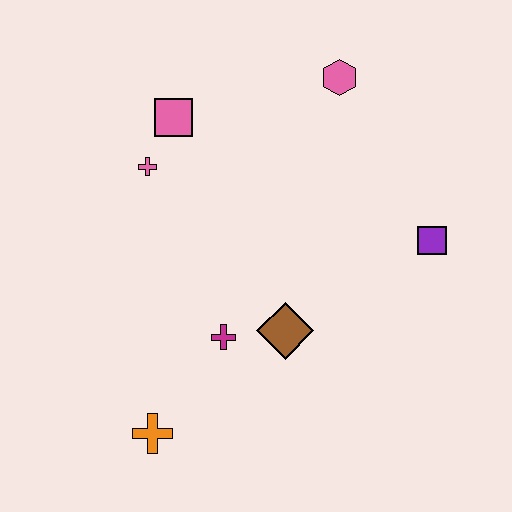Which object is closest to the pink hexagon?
The pink square is closest to the pink hexagon.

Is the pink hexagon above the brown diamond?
Yes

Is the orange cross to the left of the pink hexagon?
Yes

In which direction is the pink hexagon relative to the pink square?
The pink hexagon is to the right of the pink square.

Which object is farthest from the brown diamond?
The pink hexagon is farthest from the brown diamond.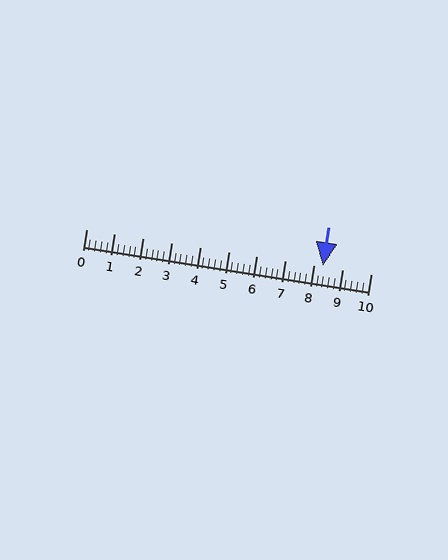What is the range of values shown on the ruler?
The ruler shows values from 0 to 10.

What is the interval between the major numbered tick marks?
The major tick marks are spaced 1 units apart.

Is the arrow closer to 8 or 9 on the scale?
The arrow is closer to 8.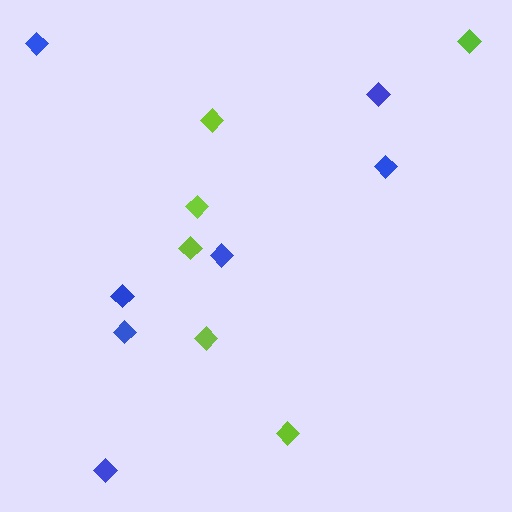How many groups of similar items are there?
There are 2 groups: one group of blue diamonds (7) and one group of lime diamonds (6).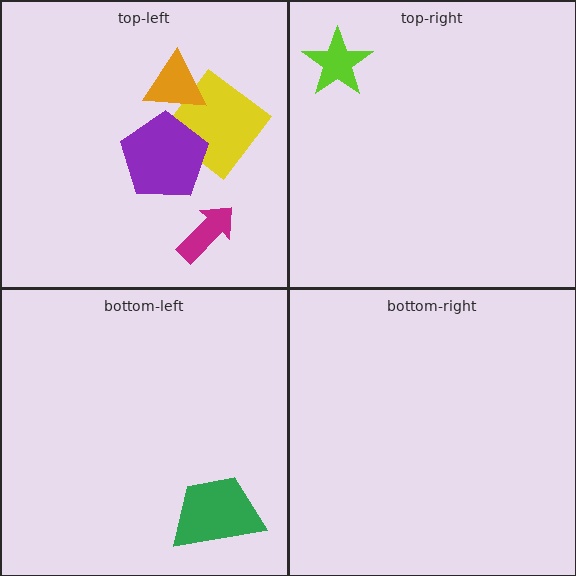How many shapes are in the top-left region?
4.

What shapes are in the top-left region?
The yellow diamond, the purple pentagon, the orange triangle, the magenta arrow.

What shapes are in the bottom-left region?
The green trapezoid.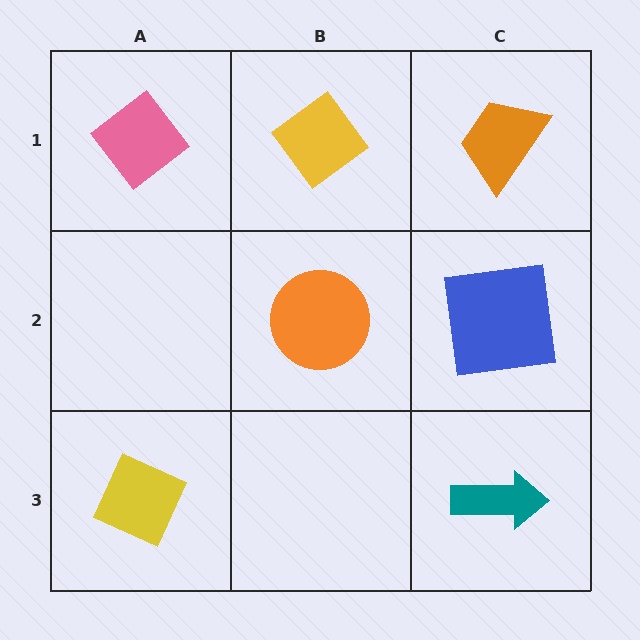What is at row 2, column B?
An orange circle.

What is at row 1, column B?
A yellow diamond.